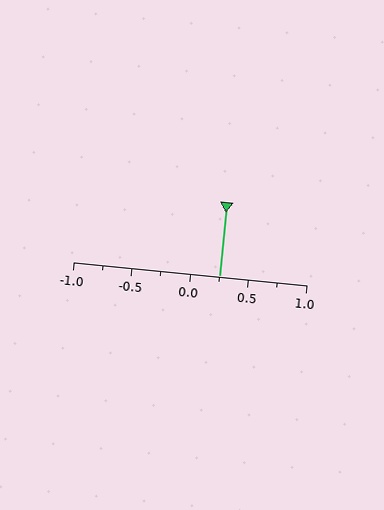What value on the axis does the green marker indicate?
The marker indicates approximately 0.25.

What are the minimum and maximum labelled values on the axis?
The axis runs from -1.0 to 1.0.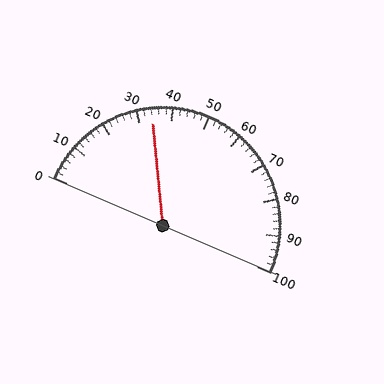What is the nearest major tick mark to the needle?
The nearest major tick mark is 30.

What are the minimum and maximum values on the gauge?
The gauge ranges from 0 to 100.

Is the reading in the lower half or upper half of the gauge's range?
The reading is in the lower half of the range (0 to 100).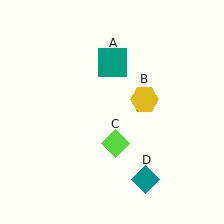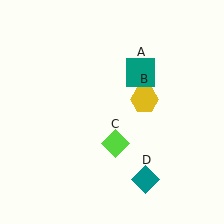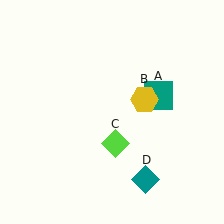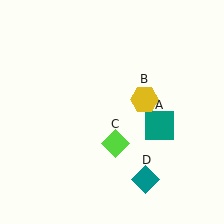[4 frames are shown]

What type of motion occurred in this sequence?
The teal square (object A) rotated clockwise around the center of the scene.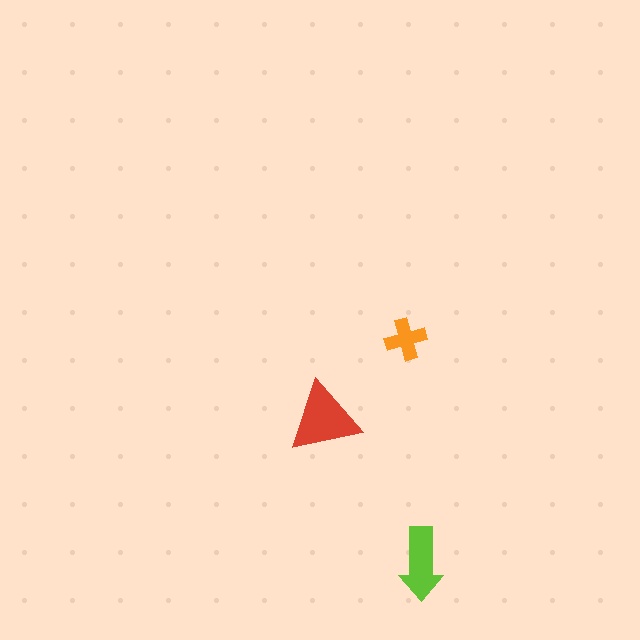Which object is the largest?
The red triangle.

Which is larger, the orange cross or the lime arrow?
The lime arrow.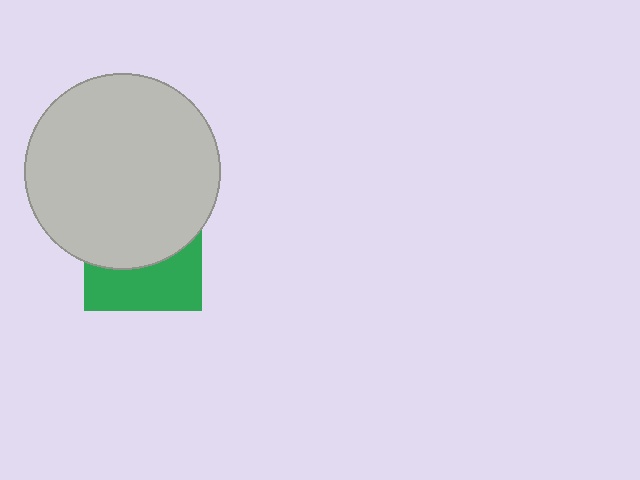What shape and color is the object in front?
The object in front is a light gray circle.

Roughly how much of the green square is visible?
A small part of it is visible (roughly 43%).